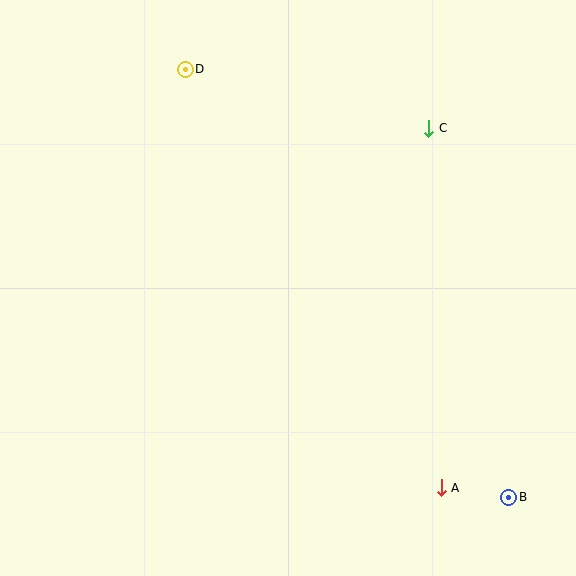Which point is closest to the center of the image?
Point C at (429, 128) is closest to the center.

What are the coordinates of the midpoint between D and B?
The midpoint between D and B is at (347, 283).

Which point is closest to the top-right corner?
Point C is closest to the top-right corner.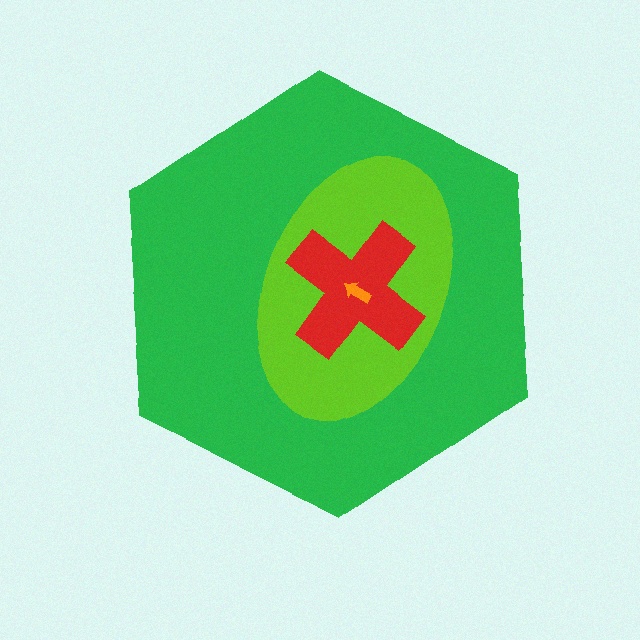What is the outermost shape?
The green hexagon.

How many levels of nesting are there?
4.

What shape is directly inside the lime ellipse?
The red cross.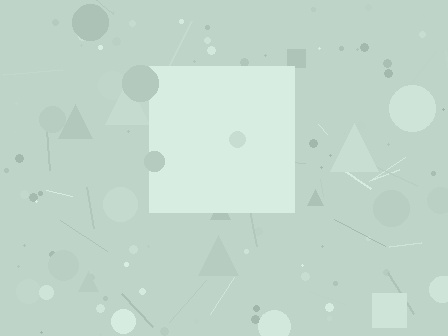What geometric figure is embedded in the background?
A square is embedded in the background.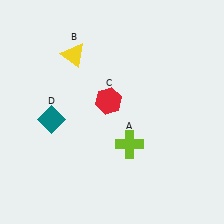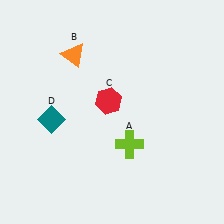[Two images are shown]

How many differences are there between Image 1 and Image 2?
There is 1 difference between the two images.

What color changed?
The triangle (B) changed from yellow in Image 1 to orange in Image 2.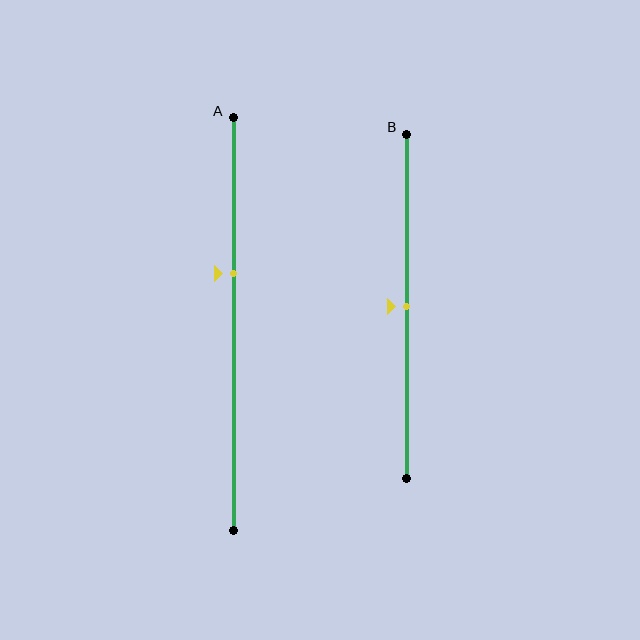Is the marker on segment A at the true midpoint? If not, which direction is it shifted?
No, the marker on segment A is shifted upward by about 12% of the segment length.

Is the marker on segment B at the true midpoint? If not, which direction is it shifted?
Yes, the marker on segment B is at the true midpoint.